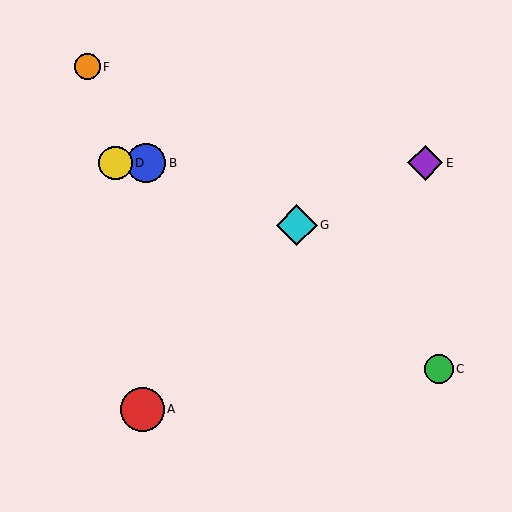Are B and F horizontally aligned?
No, B is at y≈163 and F is at y≈67.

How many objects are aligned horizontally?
3 objects (B, D, E) are aligned horizontally.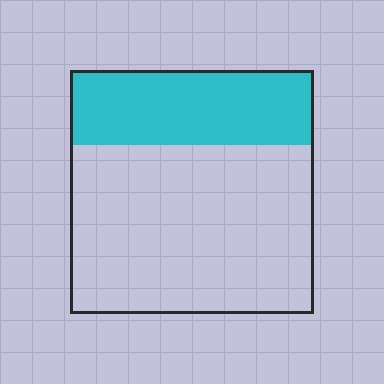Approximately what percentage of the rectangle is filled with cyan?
Approximately 30%.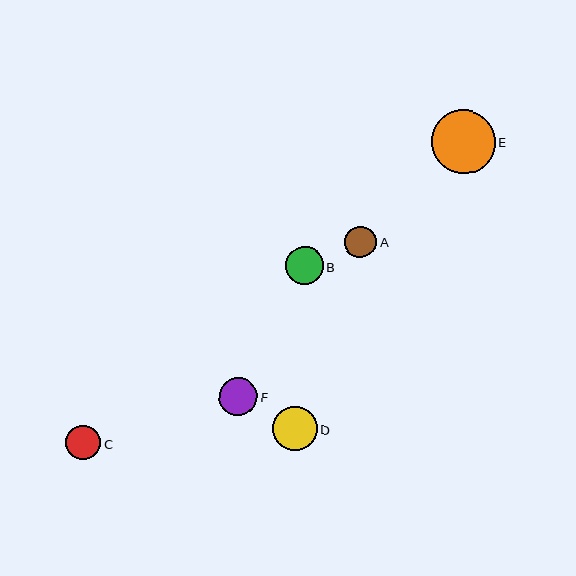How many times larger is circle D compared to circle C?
Circle D is approximately 1.3 times the size of circle C.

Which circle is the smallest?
Circle A is the smallest with a size of approximately 32 pixels.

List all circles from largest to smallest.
From largest to smallest: E, D, F, B, C, A.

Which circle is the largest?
Circle E is the largest with a size of approximately 63 pixels.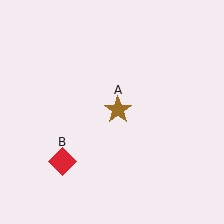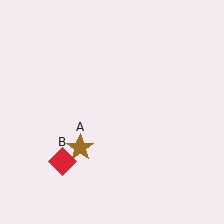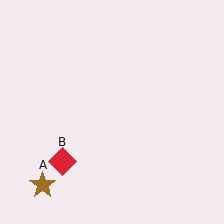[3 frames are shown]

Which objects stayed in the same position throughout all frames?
Red diamond (object B) remained stationary.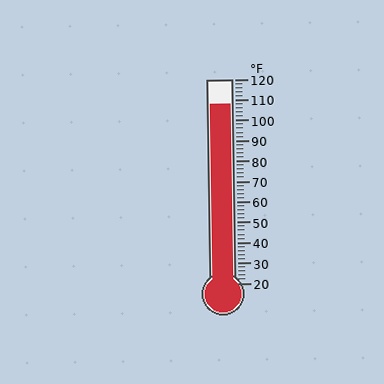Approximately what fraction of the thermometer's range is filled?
The thermometer is filled to approximately 90% of its range.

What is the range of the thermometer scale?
The thermometer scale ranges from 20°F to 120°F.